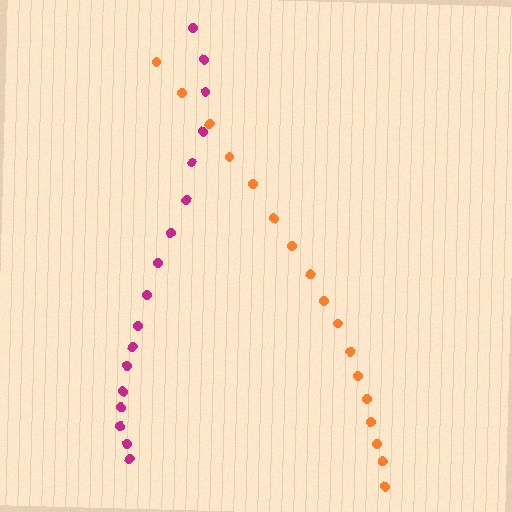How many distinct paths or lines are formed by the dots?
There are 2 distinct paths.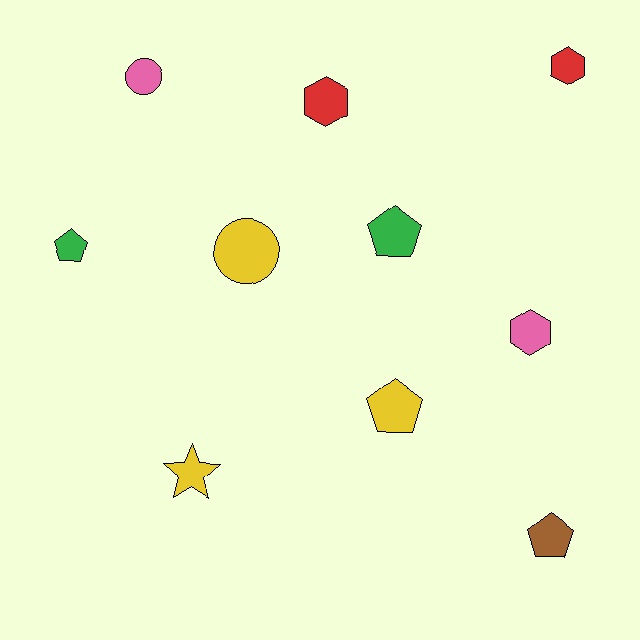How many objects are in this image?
There are 10 objects.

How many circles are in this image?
There are 2 circles.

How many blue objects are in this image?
There are no blue objects.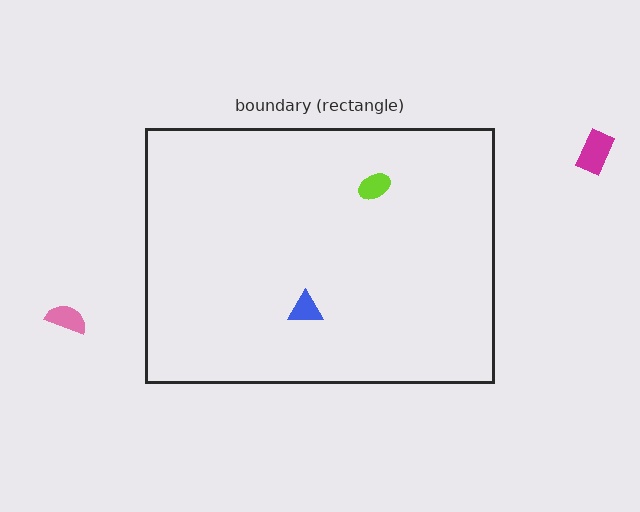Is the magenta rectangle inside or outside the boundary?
Outside.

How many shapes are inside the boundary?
2 inside, 2 outside.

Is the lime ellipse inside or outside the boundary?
Inside.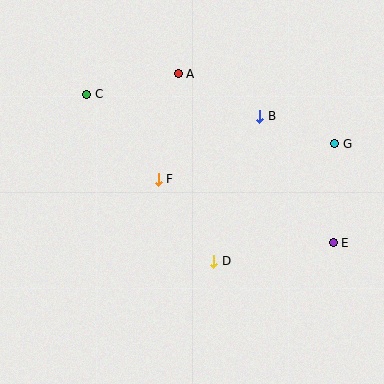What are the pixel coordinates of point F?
Point F is at (158, 179).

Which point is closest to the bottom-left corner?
Point D is closest to the bottom-left corner.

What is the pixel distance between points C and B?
The distance between C and B is 174 pixels.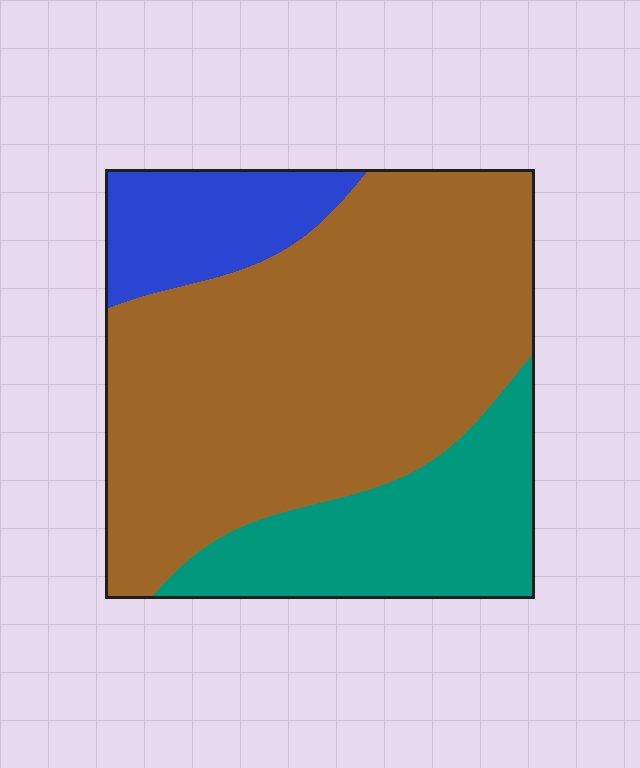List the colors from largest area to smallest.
From largest to smallest: brown, teal, blue.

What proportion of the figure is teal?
Teal covers around 25% of the figure.